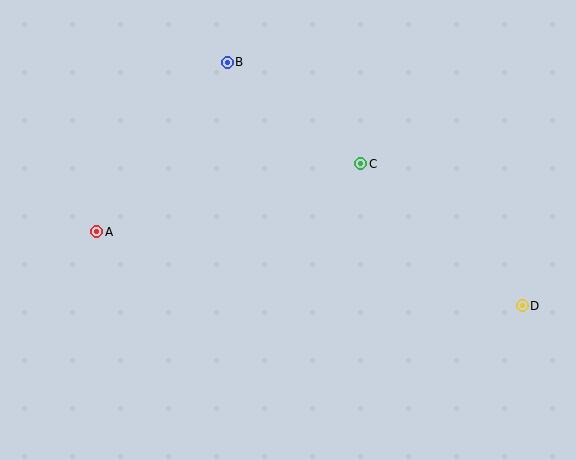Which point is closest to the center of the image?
Point C at (361, 164) is closest to the center.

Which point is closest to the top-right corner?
Point C is closest to the top-right corner.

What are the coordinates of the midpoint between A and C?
The midpoint between A and C is at (229, 198).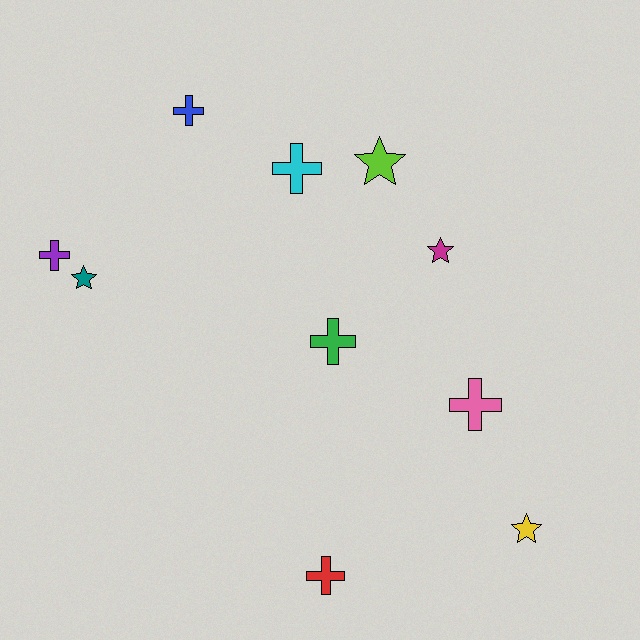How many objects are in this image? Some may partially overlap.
There are 10 objects.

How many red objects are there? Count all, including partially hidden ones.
There is 1 red object.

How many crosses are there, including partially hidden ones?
There are 6 crosses.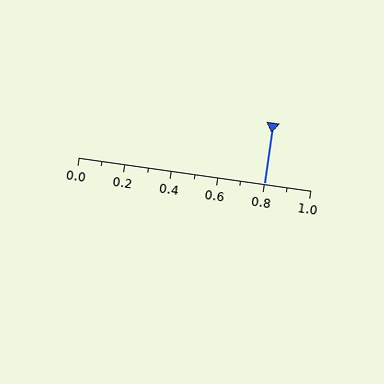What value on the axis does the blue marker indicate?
The marker indicates approximately 0.8.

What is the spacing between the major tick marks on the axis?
The major ticks are spaced 0.2 apart.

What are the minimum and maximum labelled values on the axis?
The axis runs from 0.0 to 1.0.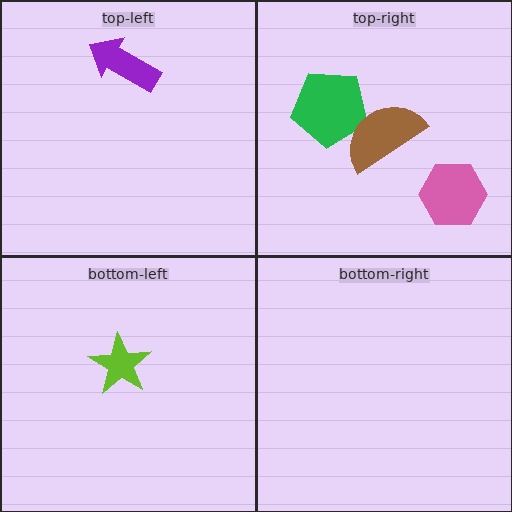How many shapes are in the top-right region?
3.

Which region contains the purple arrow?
The top-left region.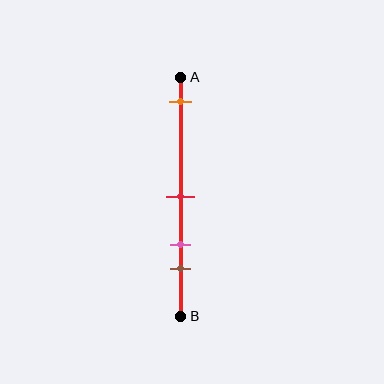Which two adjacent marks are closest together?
The pink and brown marks are the closest adjacent pair.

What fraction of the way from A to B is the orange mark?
The orange mark is approximately 10% (0.1) of the way from A to B.